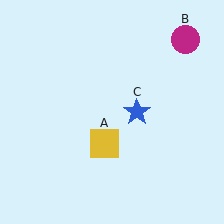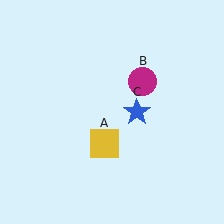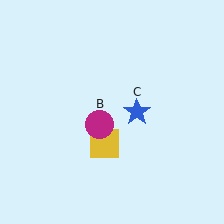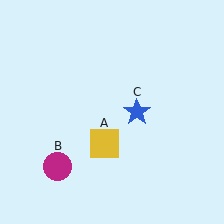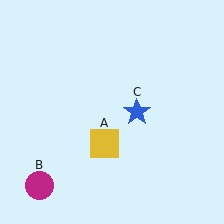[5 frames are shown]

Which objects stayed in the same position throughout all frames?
Yellow square (object A) and blue star (object C) remained stationary.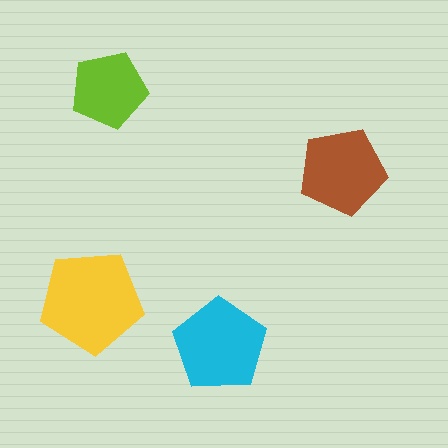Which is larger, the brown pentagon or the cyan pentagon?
The cyan one.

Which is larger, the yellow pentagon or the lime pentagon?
The yellow one.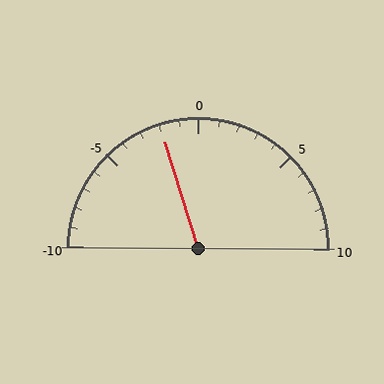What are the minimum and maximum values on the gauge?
The gauge ranges from -10 to 10.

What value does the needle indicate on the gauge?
The needle indicates approximately -2.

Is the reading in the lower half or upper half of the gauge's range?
The reading is in the lower half of the range (-10 to 10).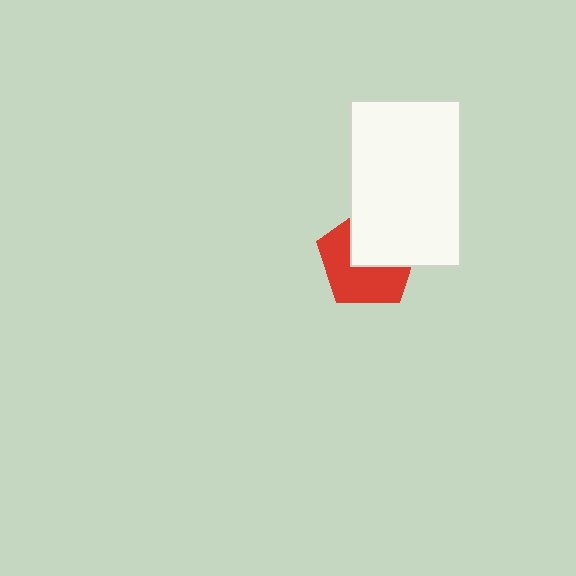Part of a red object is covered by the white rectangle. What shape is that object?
It is a pentagon.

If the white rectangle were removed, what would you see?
You would see the complete red pentagon.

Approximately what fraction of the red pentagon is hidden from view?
Roughly 46% of the red pentagon is hidden behind the white rectangle.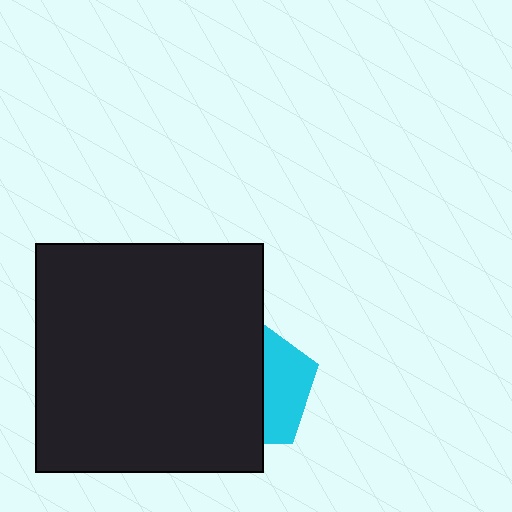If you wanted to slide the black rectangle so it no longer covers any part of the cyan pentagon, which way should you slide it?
Slide it left — that is the most direct way to separate the two shapes.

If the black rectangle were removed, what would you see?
You would see the complete cyan pentagon.